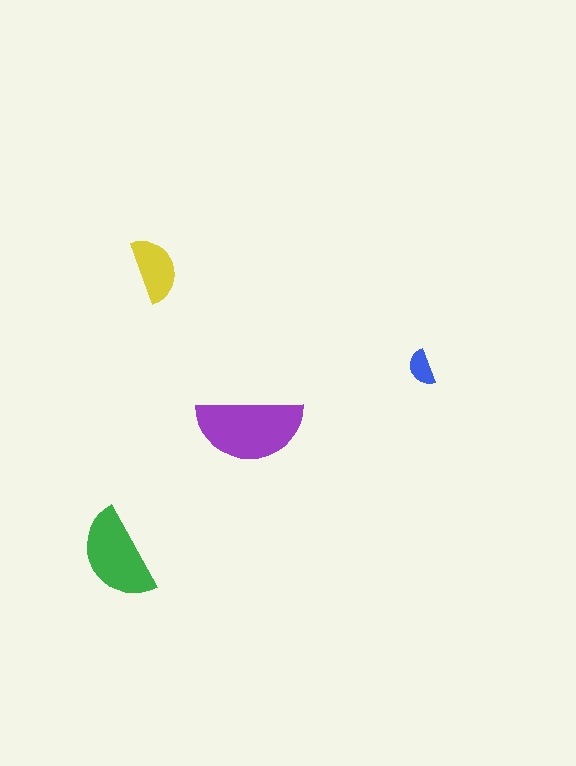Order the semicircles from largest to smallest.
the purple one, the green one, the yellow one, the blue one.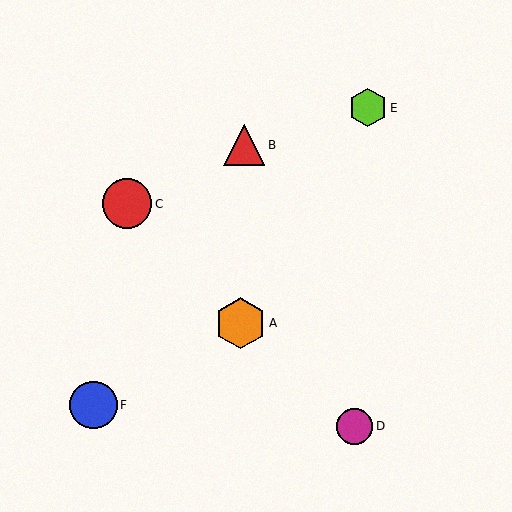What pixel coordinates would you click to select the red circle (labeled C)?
Click at (127, 204) to select the red circle C.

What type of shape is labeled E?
Shape E is a lime hexagon.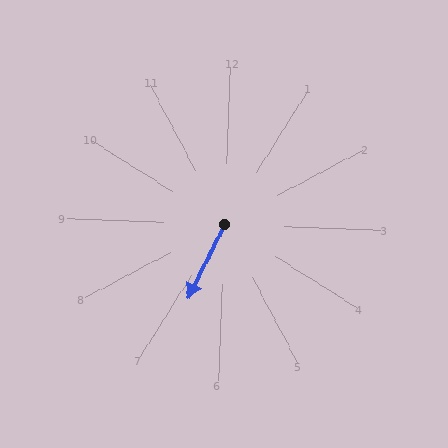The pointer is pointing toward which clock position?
Roughly 7 o'clock.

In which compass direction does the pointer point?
Southwest.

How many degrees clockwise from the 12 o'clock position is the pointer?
Approximately 204 degrees.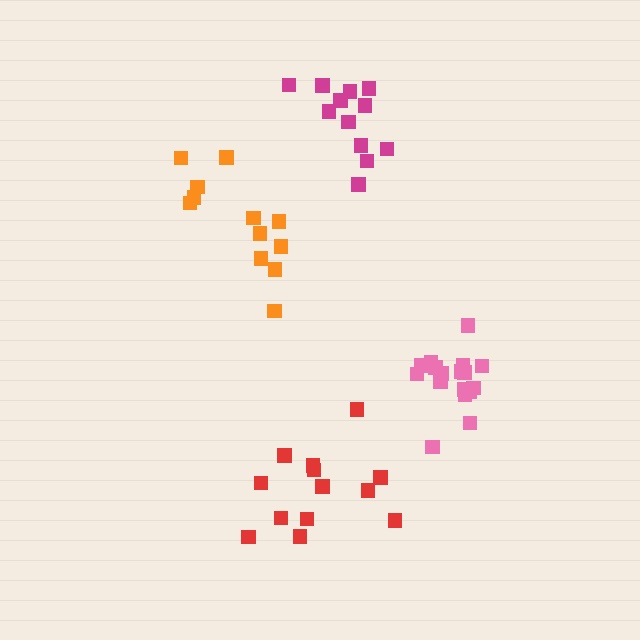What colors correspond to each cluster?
The clusters are colored: magenta, orange, red, pink.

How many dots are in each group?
Group 1: 12 dots, Group 2: 12 dots, Group 3: 13 dots, Group 4: 17 dots (54 total).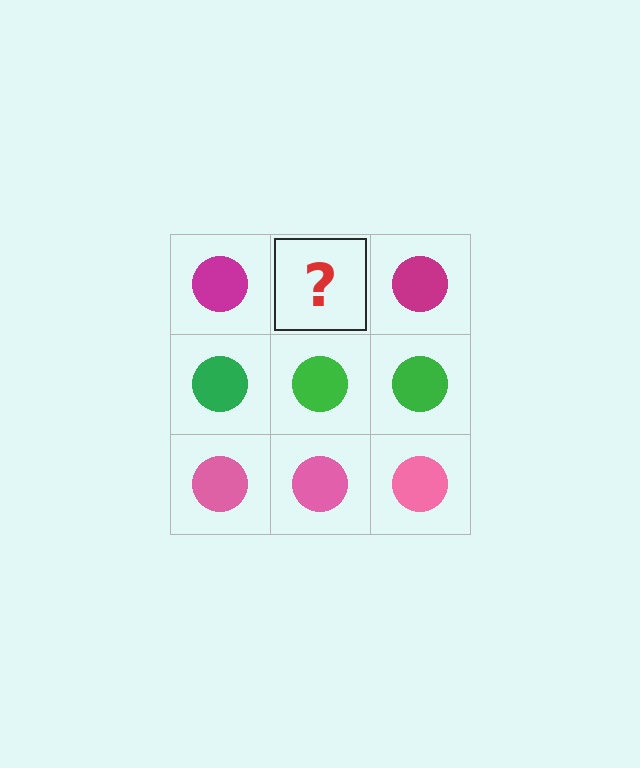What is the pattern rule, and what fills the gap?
The rule is that each row has a consistent color. The gap should be filled with a magenta circle.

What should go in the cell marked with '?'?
The missing cell should contain a magenta circle.